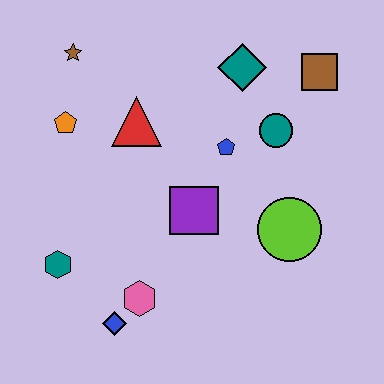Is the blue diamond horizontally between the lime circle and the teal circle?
No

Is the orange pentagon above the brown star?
No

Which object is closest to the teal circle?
The blue pentagon is closest to the teal circle.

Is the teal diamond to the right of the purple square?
Yes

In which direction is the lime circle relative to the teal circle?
The lime circle is below the teal circle.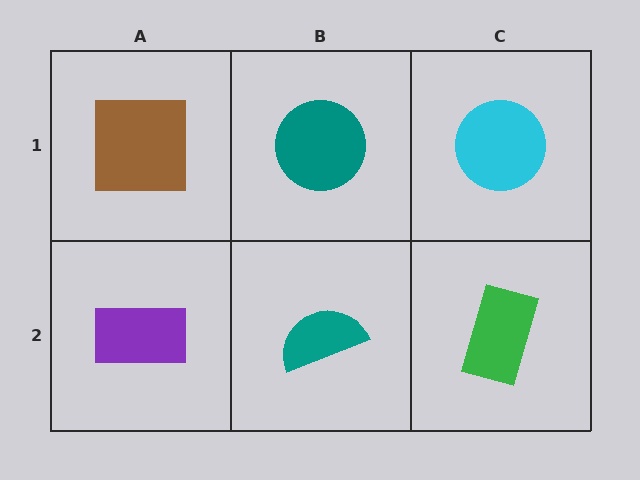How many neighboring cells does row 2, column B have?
3.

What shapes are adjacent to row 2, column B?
A teal circle (row 1, column B), a purple rectangle (row 2, column A), a green rectangle (row 2, column C).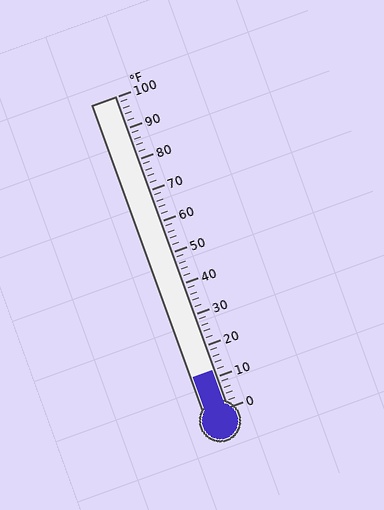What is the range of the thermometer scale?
The thermometer scale ranges from 0°F to 100°F.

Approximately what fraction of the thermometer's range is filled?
The thermometer is filled to approximately 10% of its range.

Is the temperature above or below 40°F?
The temperature is below 40°F.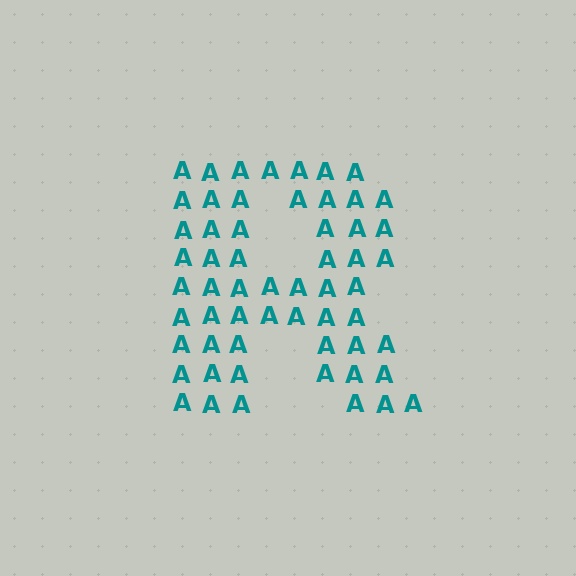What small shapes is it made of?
It is made of small letter A's.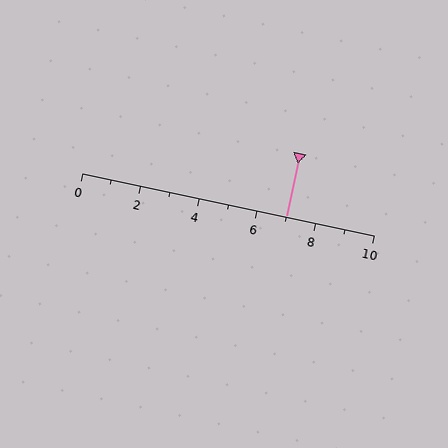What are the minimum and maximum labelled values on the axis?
The axis runs from 0 to 10.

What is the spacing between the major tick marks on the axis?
The major ticks are spaced 2 apart.